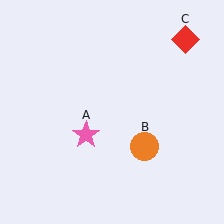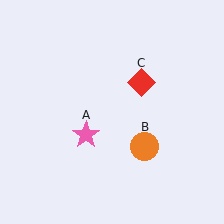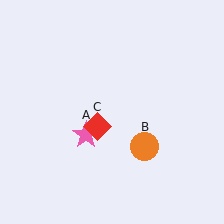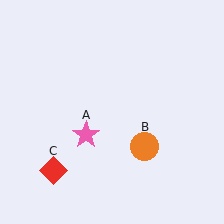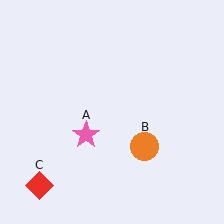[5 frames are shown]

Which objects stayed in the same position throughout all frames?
Pink star (object A) and orange circle (object B) remained stationary.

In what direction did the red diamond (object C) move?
The red diamond (object C) moved down and to the left.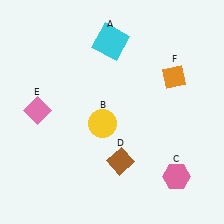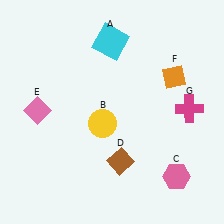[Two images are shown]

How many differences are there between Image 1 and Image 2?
There is 1 difference between the two images.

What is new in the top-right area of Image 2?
A magenta cross (G) was added in the top-right area of Image 2.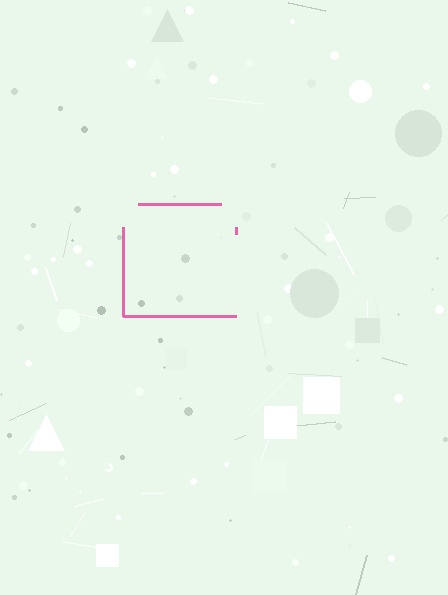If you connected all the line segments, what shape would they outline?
They would outline a square.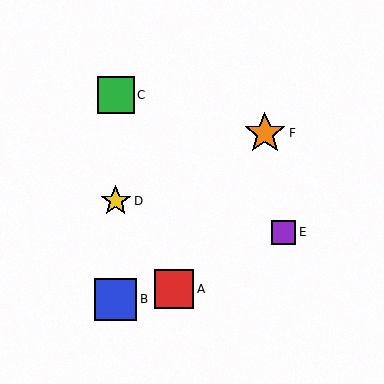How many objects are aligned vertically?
3 objects (B, C, D) are aligned vertically.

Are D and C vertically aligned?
Yes, both are at x≈116.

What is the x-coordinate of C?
Object C is at x≈116.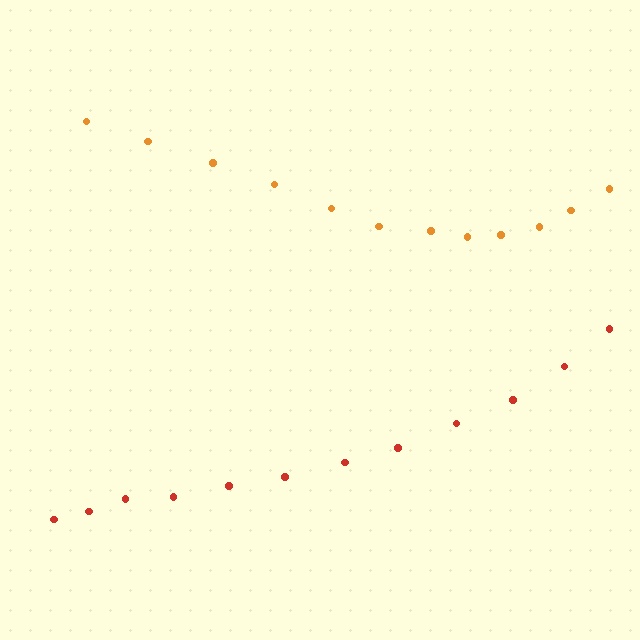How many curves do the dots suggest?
There are 2 distinct paths.